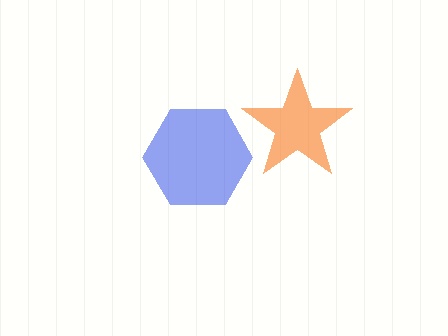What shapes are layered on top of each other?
The layered shapes are: an orange star, a blue hexagon.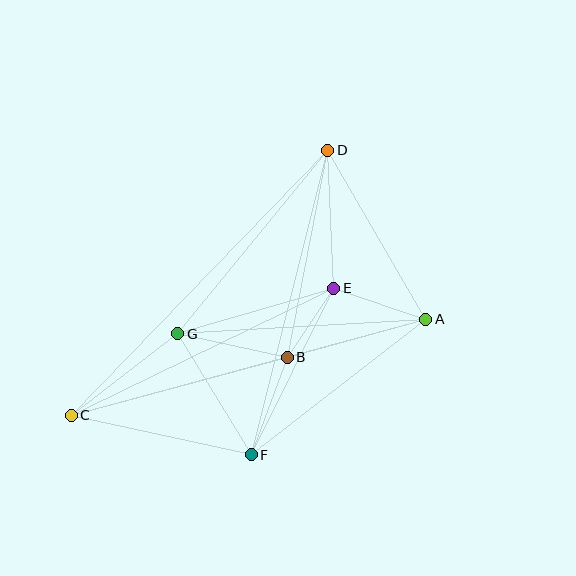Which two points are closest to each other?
Points B and E are closest to each other.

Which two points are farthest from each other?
Points C and D are farthest from each other.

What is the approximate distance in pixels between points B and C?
The distance between B and C is approximately 224 pixels.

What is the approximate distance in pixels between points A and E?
The distance between A and E is approximately 97 pixels.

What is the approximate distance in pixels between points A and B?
The distance between A and B is approximately 144 pixels.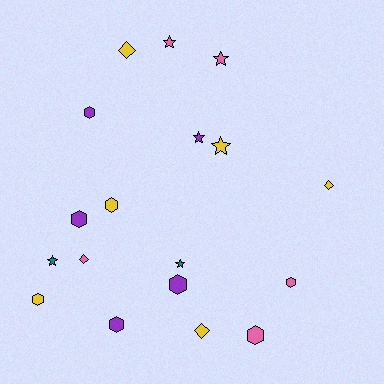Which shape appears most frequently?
Hexagon, with 8 objects.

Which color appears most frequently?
Yellow, with 6 objects.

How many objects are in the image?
There are 18 objects.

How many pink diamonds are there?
There is 1 pink diamond.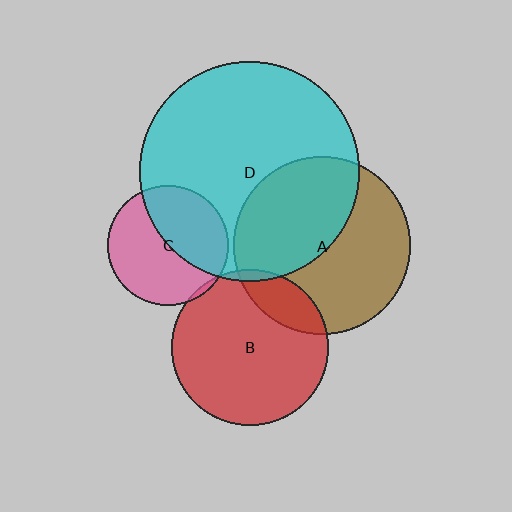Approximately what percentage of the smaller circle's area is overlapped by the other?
Approximately 45%.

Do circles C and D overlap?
Yes.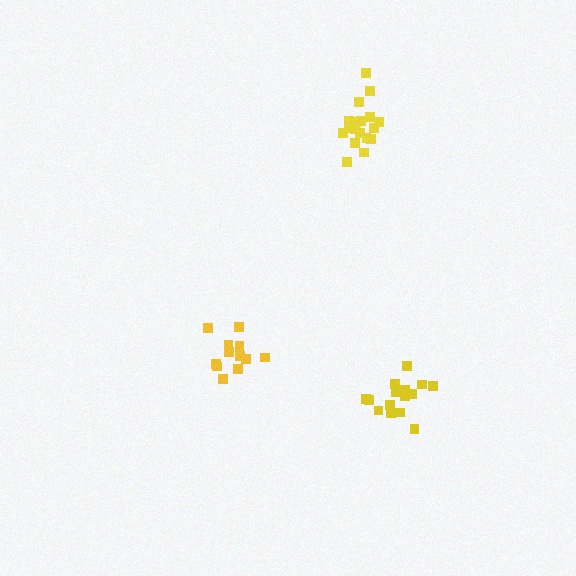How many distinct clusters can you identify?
There are 3 distinct clusters.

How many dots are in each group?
Group 1: 12 dots, Group 2: 15 dots, Group 3: 18 dots (45 total).